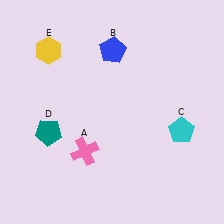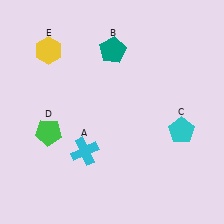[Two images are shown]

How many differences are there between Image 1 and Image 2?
There are 3 differences between the two images.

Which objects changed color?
A changed from pink to cyan. B changed from blue to teal. D changed from teal to green.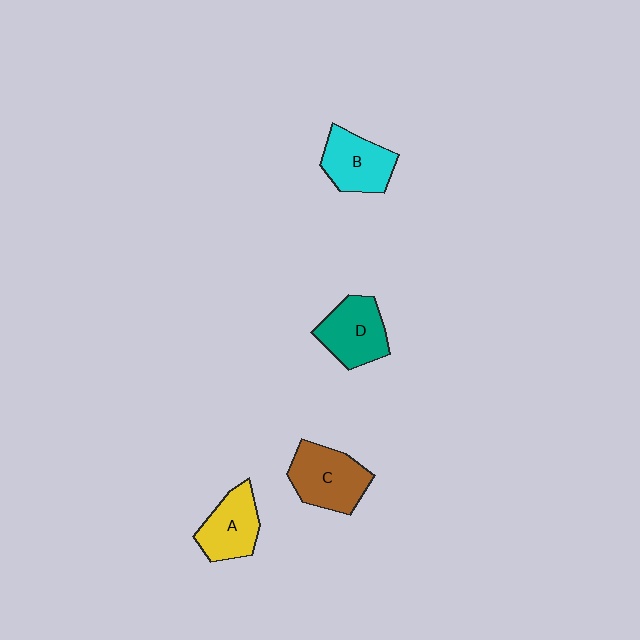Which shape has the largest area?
Shape C (brown).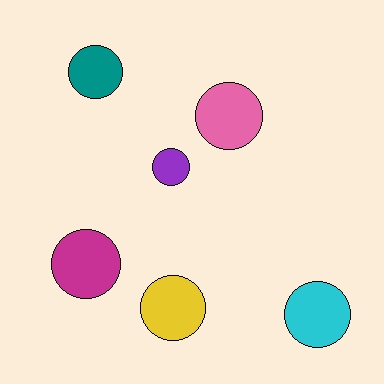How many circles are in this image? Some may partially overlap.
There are 6 circles.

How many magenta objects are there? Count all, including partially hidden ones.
There is 1 magenta object.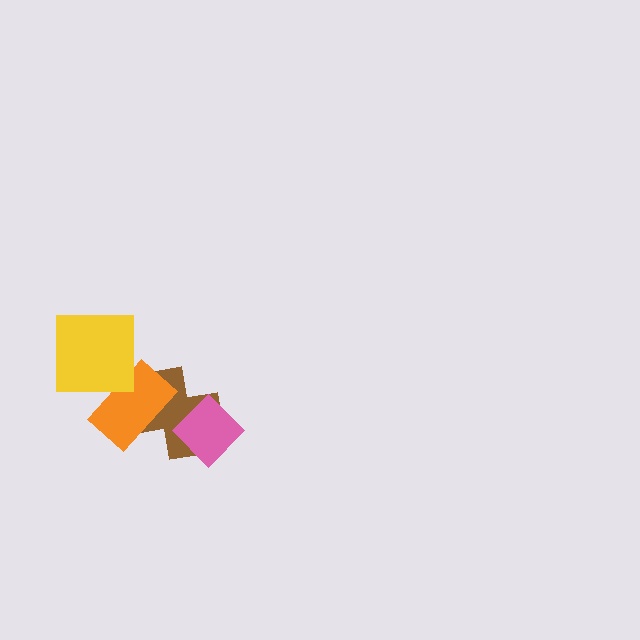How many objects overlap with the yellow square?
1 object overlaps with the yellow square.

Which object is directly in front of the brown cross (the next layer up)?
The pink diamond is directly in front of the brown cross.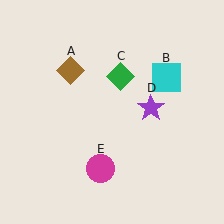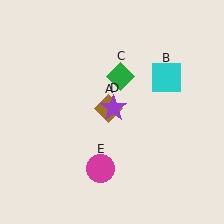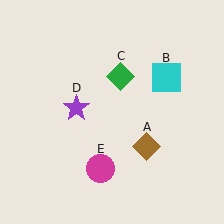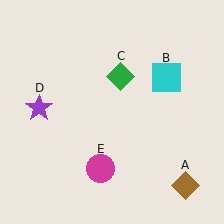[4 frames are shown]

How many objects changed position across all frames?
2 objects changed position: brown diamond (object A), purple star (object D).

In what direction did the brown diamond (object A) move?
The brown diamond (object A) moved down and to the right.